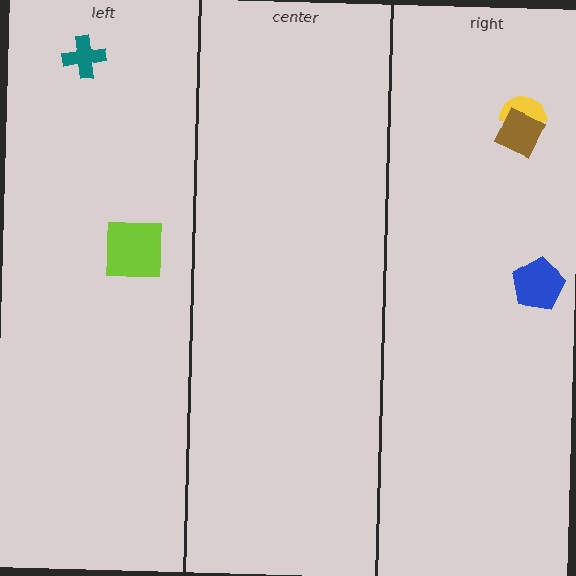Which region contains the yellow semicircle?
The right region.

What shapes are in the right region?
The yellow semicircle, the blue pentagon, the brown diamond.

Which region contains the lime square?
The left region.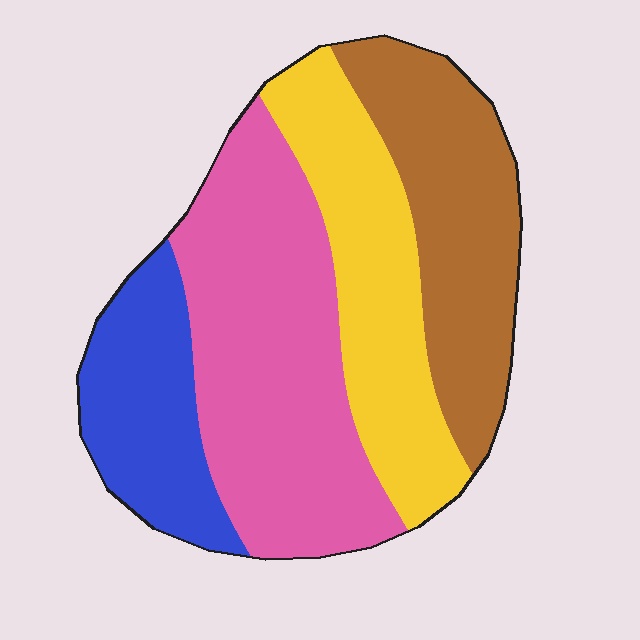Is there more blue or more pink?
Pink.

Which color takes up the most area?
Pink, at roughly 35%.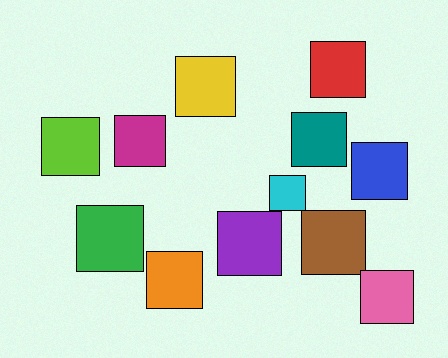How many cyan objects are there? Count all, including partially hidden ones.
There is 1 cyan object.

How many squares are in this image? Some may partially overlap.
There are 12 squares.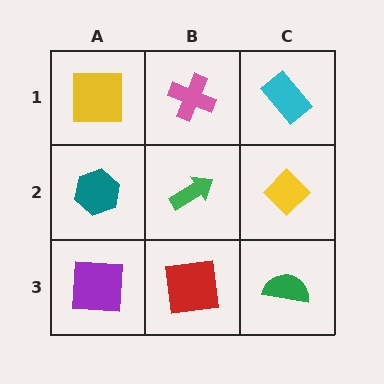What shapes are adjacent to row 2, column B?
A pink cross (row 1, column B), a red square (row 3, column B), a teal hexagon (row 2, column A), a yellow diamond (row 2, column C).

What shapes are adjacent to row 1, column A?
A teal hexagon (row 2, column A), a pink cross (row 1, column B).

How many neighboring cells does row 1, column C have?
2.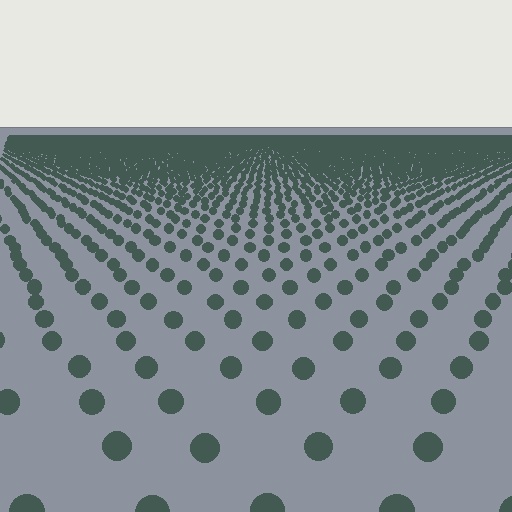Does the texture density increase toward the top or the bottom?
Density increases toward the top.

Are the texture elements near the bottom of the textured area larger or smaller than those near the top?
Larger. Near the bottom, elements are closer to the viewer and appear at a bigger on-screen size.